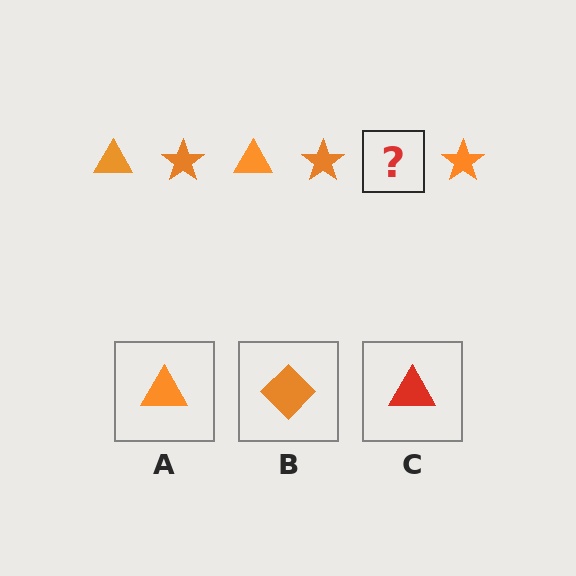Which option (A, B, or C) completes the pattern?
A.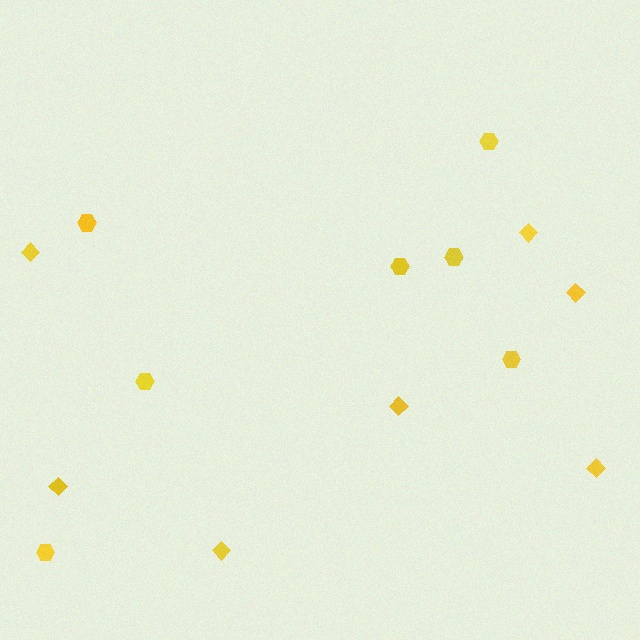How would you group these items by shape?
There are 2 groups: one group of diamonds (7) and one group of hexagons (7).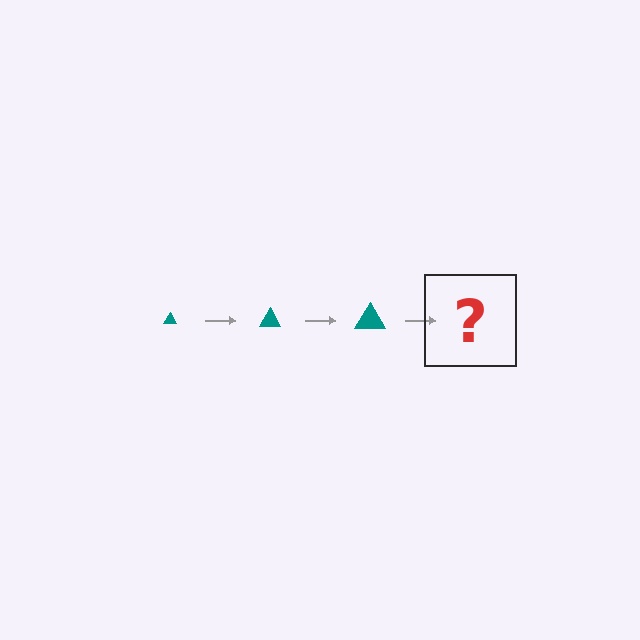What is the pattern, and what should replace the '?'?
The pattern is that the triangle gets progressively larger each step. The '?' should be a teal triangle, larger than the previous one.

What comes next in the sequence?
The next element should be a teal triangle, larger than the previous one.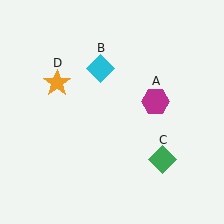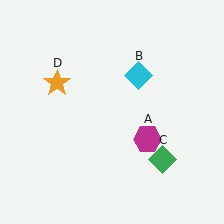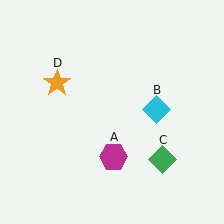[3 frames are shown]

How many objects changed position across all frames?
2 objects changed position: magenta hexagon (object A), cyan diamond (object B).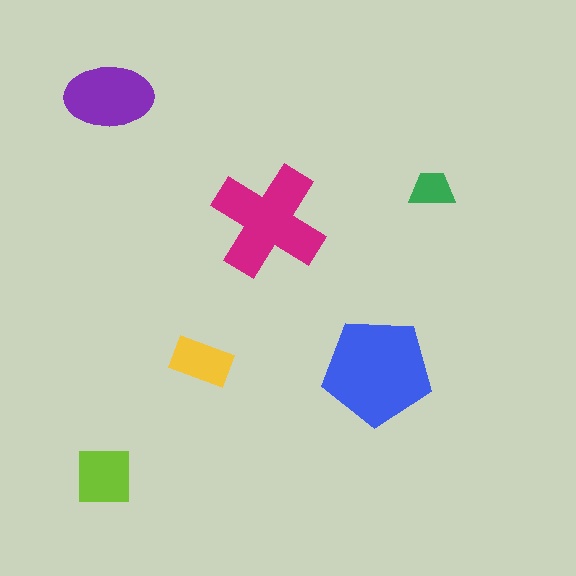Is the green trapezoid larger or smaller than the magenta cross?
Smaller.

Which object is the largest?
The blue pentagon.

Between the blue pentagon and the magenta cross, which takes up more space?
The blue pentagon.